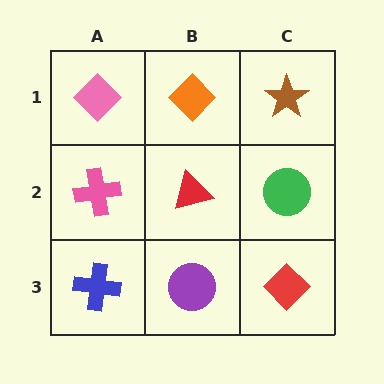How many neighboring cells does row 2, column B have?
4.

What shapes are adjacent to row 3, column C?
A green circle (row 2, column C), a purple circle (row 3, column B).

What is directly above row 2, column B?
An orange diamond.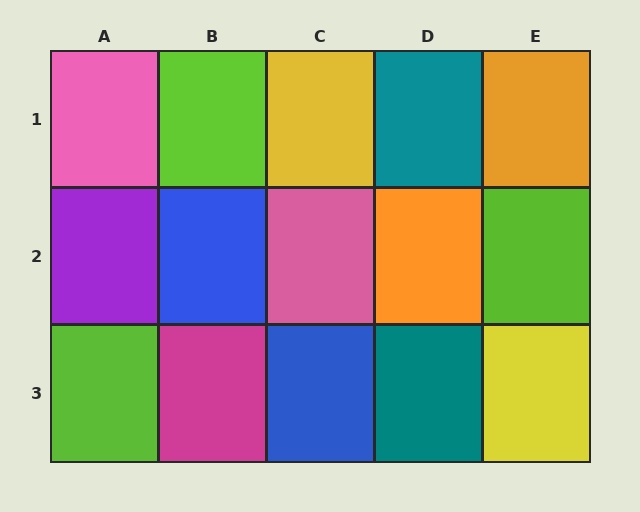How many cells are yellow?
2 cells are yellow.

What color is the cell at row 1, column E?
Orange.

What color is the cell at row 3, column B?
Magenta.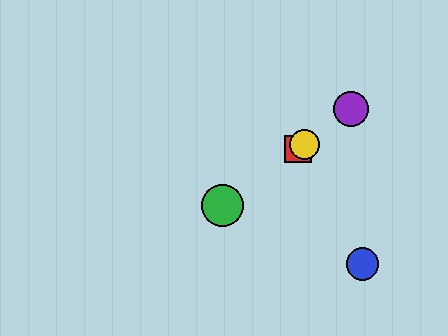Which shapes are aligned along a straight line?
The red square, the green circle, the yellow circle, the purple circle are aligned along a straight line.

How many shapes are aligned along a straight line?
4 shapes (the red square, the green circle, the yellow circle, the purple circle) are aligned along a straight line.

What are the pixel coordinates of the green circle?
The green circle is at (223, 206).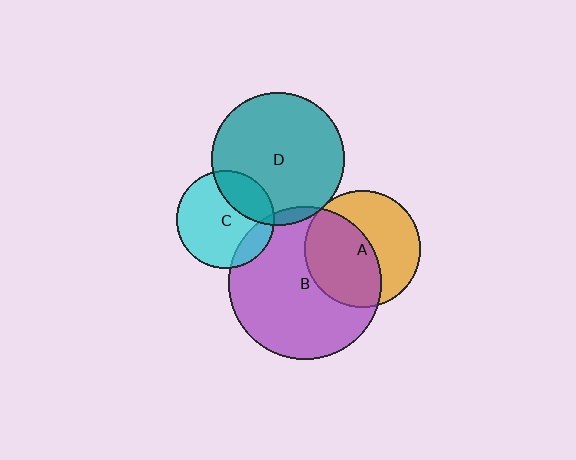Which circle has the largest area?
Circle B (purple).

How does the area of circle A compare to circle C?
Approximately 1.4 times.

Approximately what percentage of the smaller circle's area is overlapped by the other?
Approximately 25%.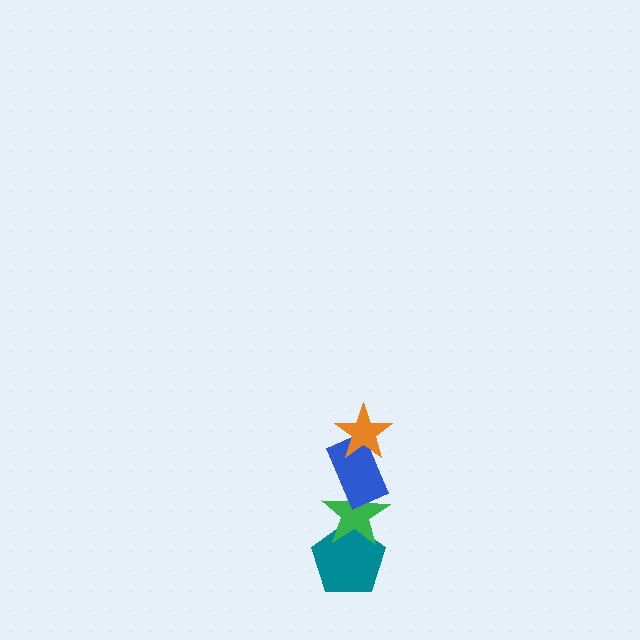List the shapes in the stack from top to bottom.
From top to bottom: the orange star, the blue rectangle, the green star, the teal pentagon.